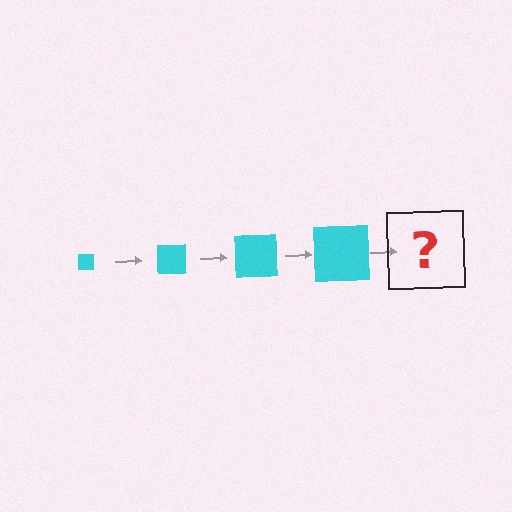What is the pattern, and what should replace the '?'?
The pattern is that the square gets progressively larger each step. The '?' should be a cyan square, larger than the previous one.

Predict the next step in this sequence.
The next step is a cyan square, larger than the previous one.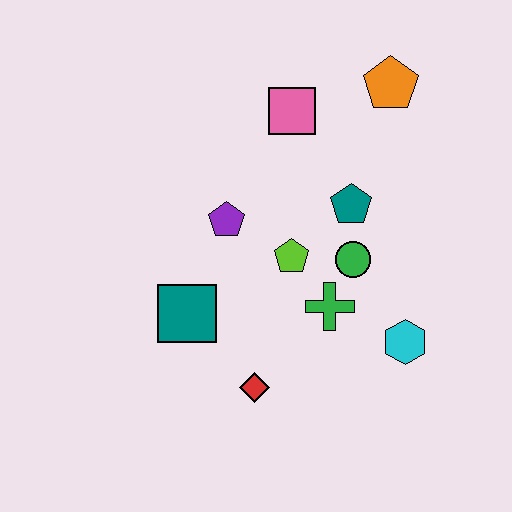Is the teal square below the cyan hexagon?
No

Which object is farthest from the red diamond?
The orange pentagon is farthest from the red diamond.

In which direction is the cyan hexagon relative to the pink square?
The cyan hexagon is below the pink square.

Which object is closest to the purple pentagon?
The lime pentagon is closest to the purple pentagon.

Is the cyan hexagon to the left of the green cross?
No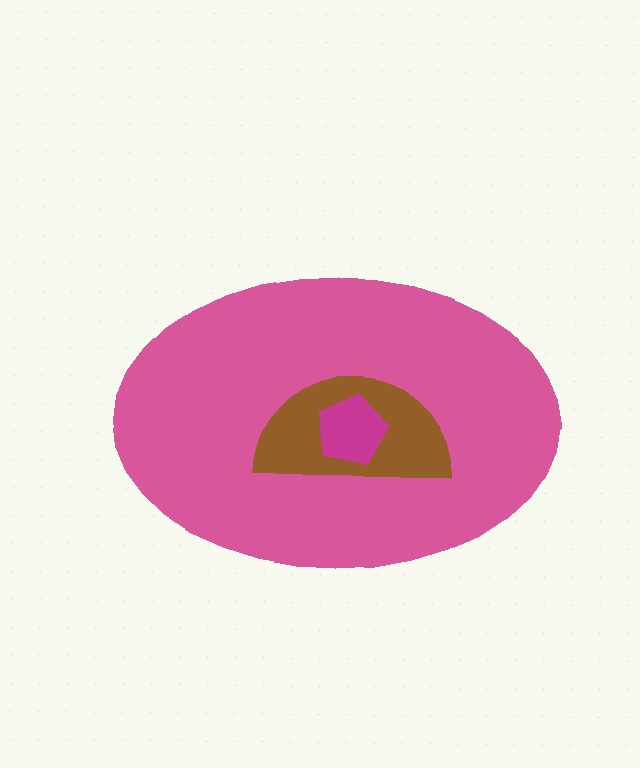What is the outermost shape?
The pink ellipse.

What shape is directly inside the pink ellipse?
The brown semicircle.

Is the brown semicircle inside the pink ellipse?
Yes.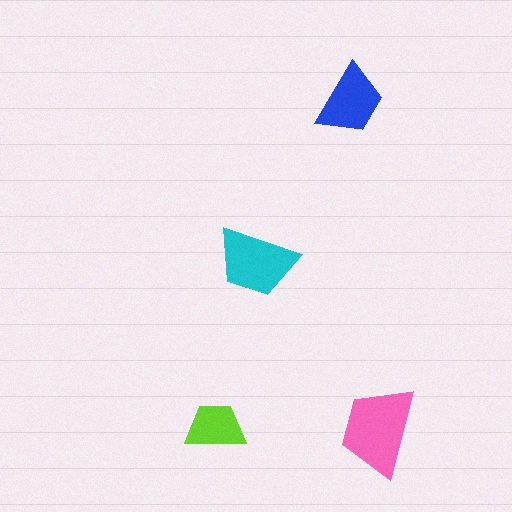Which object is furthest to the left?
The lime trapezoid is leftmost.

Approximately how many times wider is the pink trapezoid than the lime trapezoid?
About 1.5 times wider.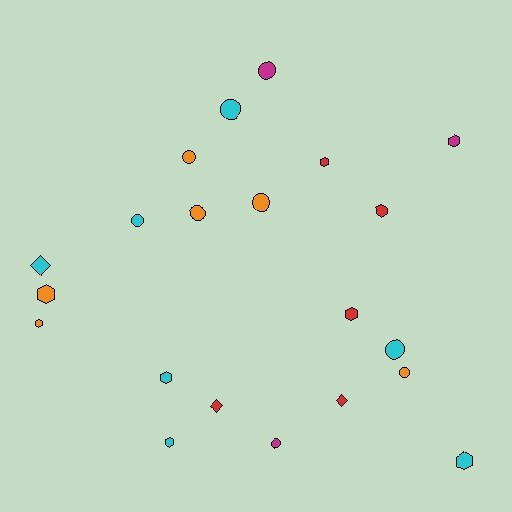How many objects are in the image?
There are 21 objects.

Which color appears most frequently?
Cyan, with 7 objects.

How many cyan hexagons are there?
There are 3 cyan hexagons.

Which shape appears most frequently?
Hexagon, with 9 objects.